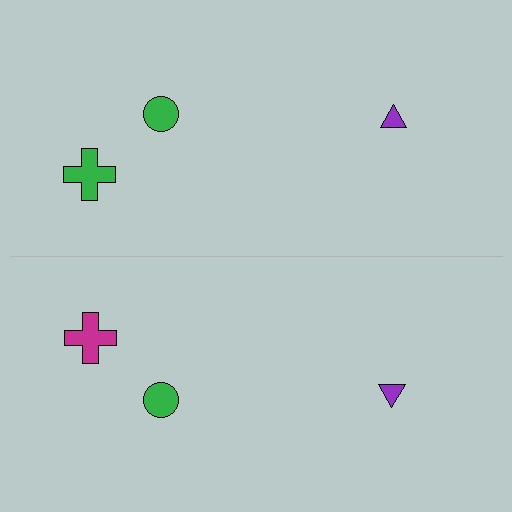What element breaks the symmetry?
The magenta cross on the bottom side breaks the symmetry — its mirror counterpart is green.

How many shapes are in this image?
There are 6 shapes in this image.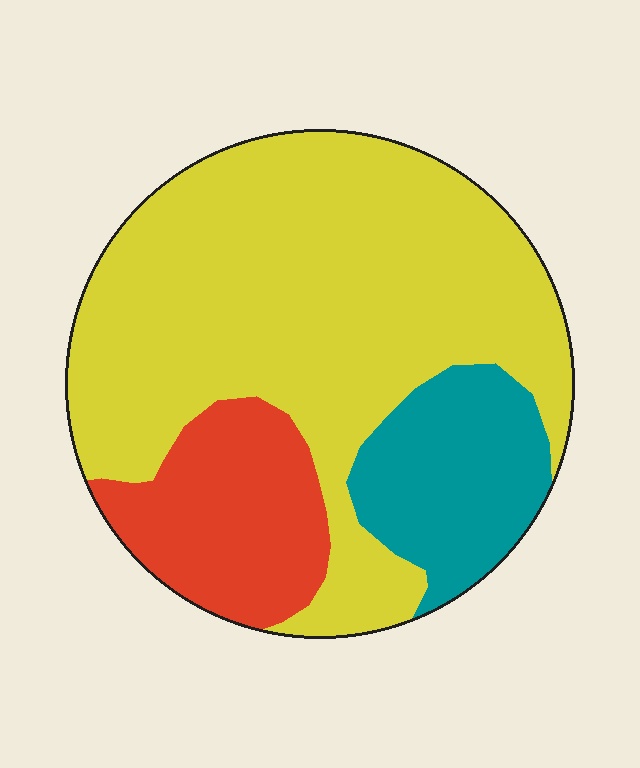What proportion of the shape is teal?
Teal takes up about one sixth (1/6) of the shape.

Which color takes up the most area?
Yellow, at roughly 65%.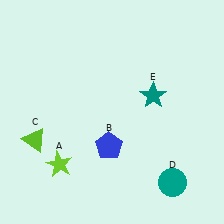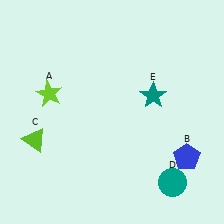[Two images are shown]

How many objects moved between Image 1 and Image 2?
2 objects moved between the two images.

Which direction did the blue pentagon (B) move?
The blue pentagon (B) moved right.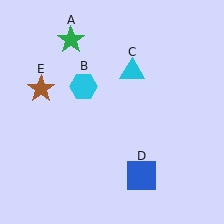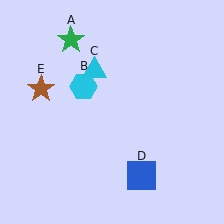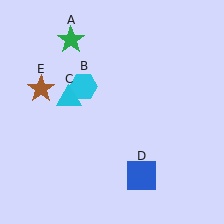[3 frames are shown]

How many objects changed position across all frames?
1 object changed position: cyan triangle (object C).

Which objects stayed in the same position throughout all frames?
Green star (object A) and cyan hexagon (object B) and blue square (object D) and brown star (object E) remained stationary.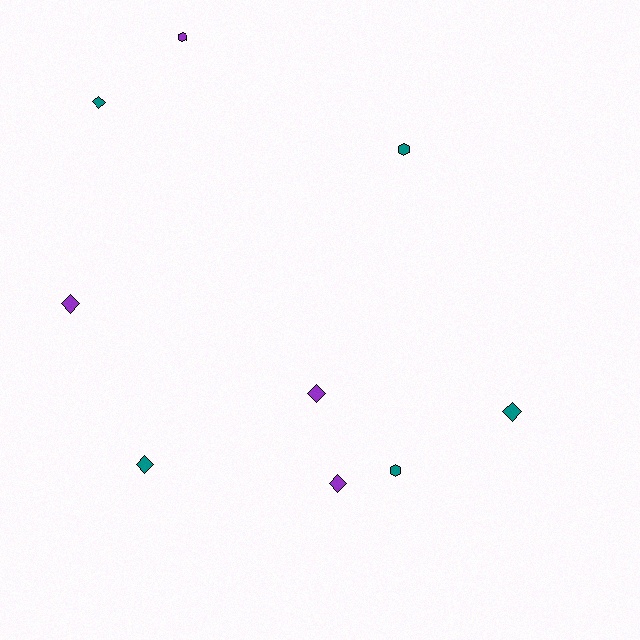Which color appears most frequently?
Teal, with 5 objects.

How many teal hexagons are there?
There are 2 teal hexagons.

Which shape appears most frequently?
Diamond, with 6 objects.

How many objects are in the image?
There are 9 objects.